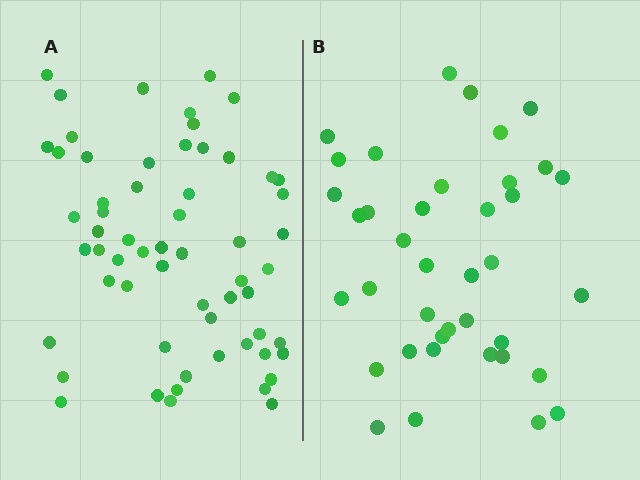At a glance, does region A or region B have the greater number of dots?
Region A (the left region) has more dots.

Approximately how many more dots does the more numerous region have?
Region A has approximately 20 more dots than region B.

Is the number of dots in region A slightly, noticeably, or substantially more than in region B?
Region A has substantially more. The ratio is roughly 1.5 to 1.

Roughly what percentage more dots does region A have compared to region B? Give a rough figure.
About 55% more.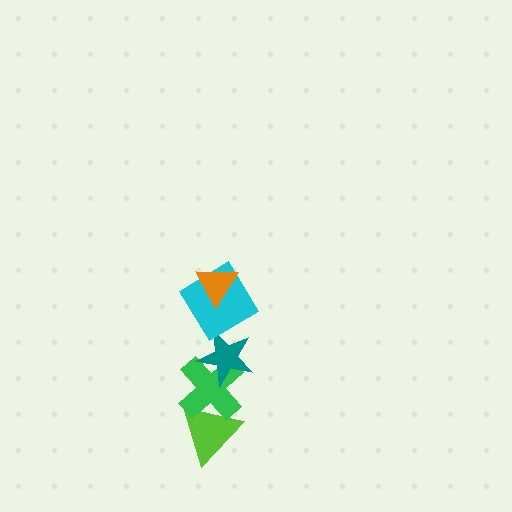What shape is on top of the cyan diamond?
The orange triangle is on top of the cyan diamond.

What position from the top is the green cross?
The green cross is 4th from the top.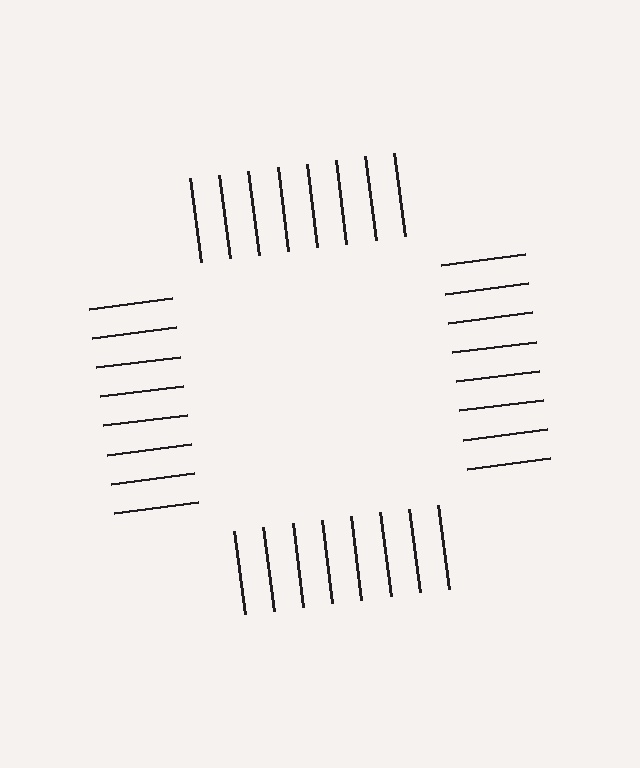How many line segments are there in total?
32 — 8 along each of the 4 edges.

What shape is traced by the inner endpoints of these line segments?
An illusory square — the line segments terminate on its edges but no continuous stroke is drawn.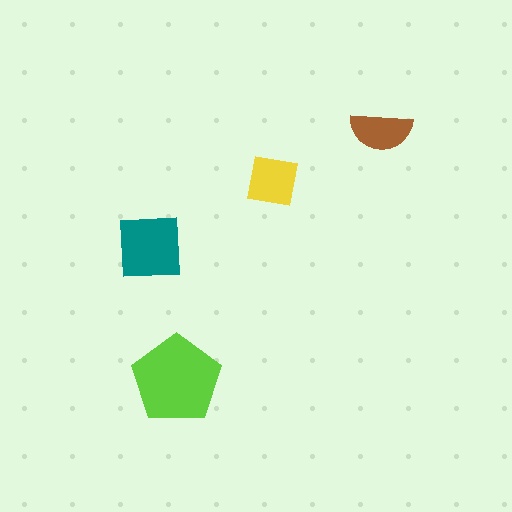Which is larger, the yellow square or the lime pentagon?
The lime pentagon.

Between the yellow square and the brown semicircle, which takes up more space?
The yellow square.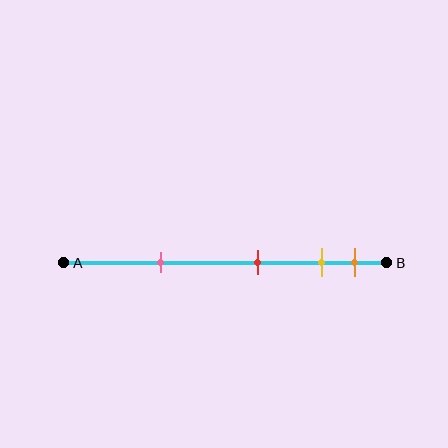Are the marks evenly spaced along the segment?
No, the marks are not evenly spaced.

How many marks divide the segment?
There are 4 marks dividing the segment.